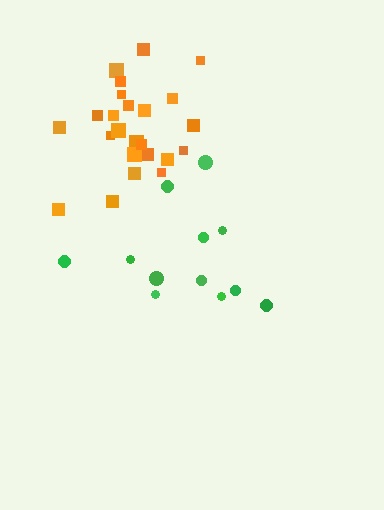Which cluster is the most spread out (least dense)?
Green.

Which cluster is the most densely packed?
Orange.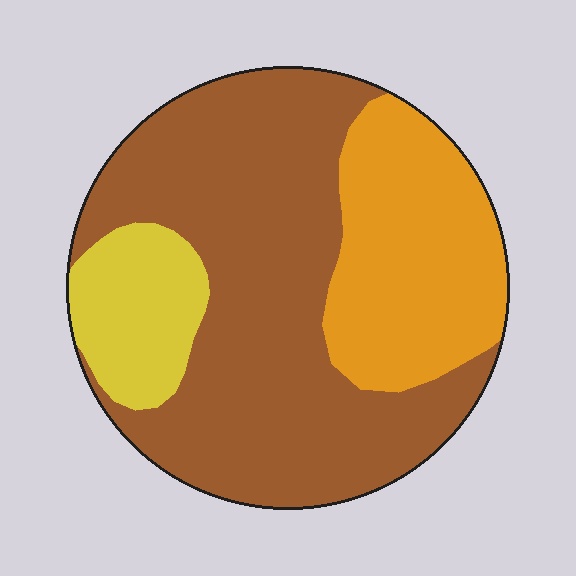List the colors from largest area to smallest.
From largest to smallest: brown, orange, yellow.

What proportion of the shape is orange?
Orange takes up about one quarter (1/4) of the shape.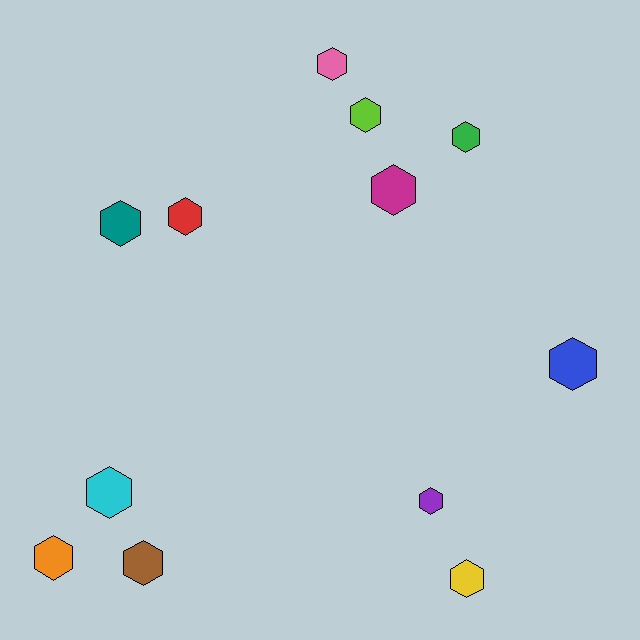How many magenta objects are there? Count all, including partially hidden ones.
There is 1 magenta object.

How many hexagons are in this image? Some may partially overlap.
There are 12 hexagons.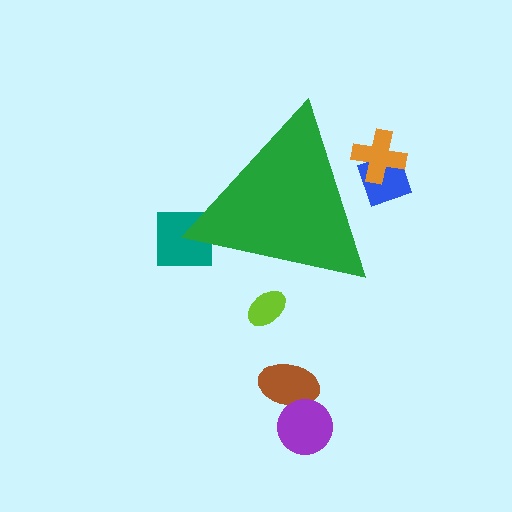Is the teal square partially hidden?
Yes, the teal square is partially hidden behind the green triangle.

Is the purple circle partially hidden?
No, the purple circle is fully visible.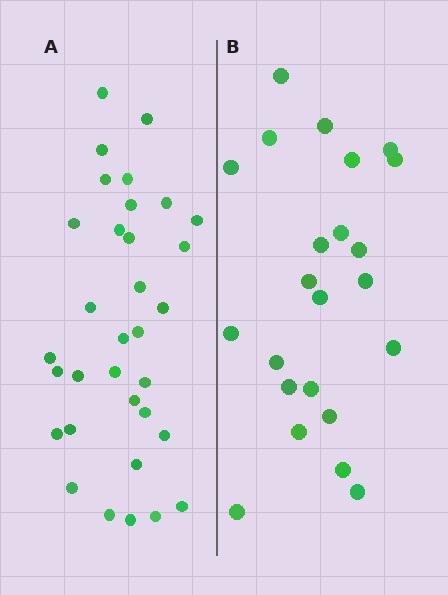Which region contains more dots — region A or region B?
Region A (the left region) has more dots.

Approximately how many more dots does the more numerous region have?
Region A has roughly 10 or so more dots than region B.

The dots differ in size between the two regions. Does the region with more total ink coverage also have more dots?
No. Region B has more total ink coverage because its dots are larger, but region A actually contains more individual dots. Total area can be misleading — the number of items is what matters here.